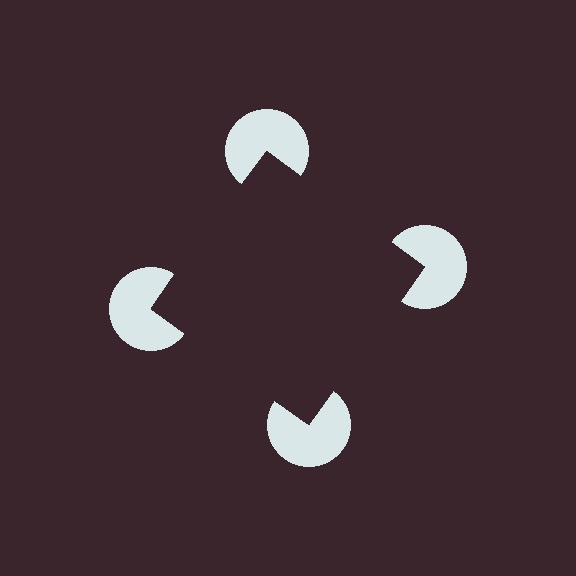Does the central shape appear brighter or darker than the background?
It typically appears slightly darker than the background, even though no actual brightness change is drawn.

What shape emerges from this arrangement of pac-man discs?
An illusory square — its edges are inferred from the aligned wedge cuts in the pac-man discs, not physically drawn.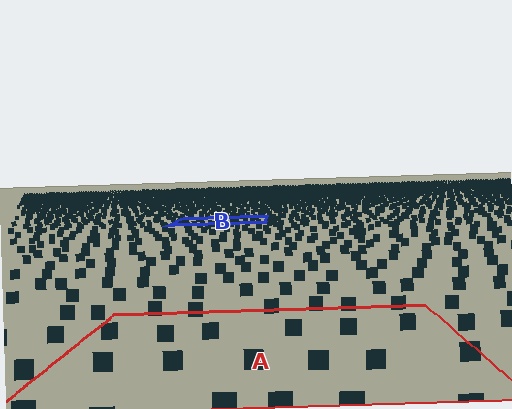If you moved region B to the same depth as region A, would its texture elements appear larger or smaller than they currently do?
They would appear larger. At a closer depth, the same texture elements are projected at a bigger on-screen size.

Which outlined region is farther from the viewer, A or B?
Region B is farther from the viewer — the texture elements inside it appear smaller and more densely packed.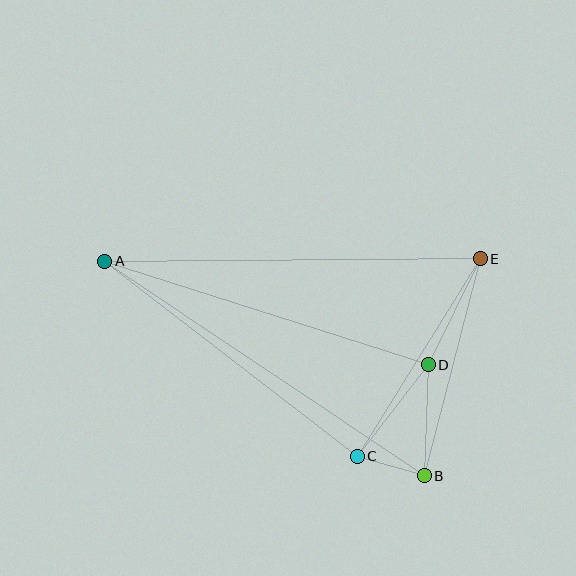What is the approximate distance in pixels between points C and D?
The distance between C and D is approximately 116 pixels.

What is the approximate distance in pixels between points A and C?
The distance between A and C is approximately 319 pixels.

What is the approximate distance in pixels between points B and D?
The distance between B and D is approximately 111 pixels.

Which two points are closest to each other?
Points B and C are closest to each other.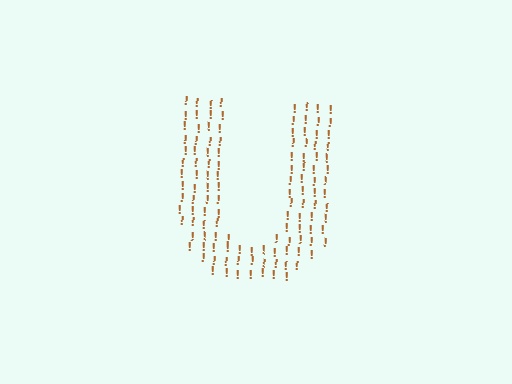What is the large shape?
The large shape is the letter U.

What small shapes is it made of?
It is made of small exclamation marks.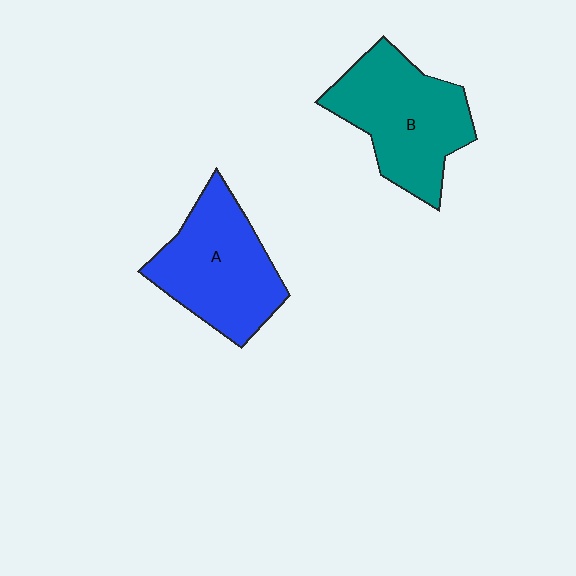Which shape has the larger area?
Shape B (teal).